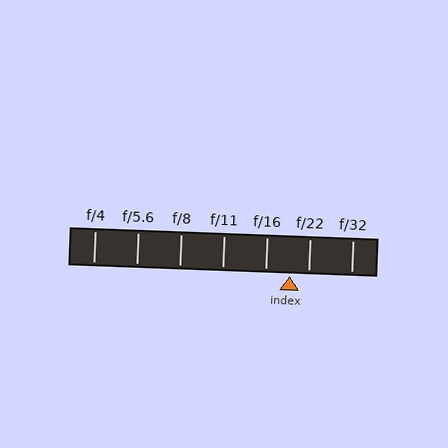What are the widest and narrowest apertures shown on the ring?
The widest aperture shown is f/4 and the narrowest is f/32.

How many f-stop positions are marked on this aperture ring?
There are 7 f-stop positions marked.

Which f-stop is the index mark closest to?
The index mark is closest to f/22.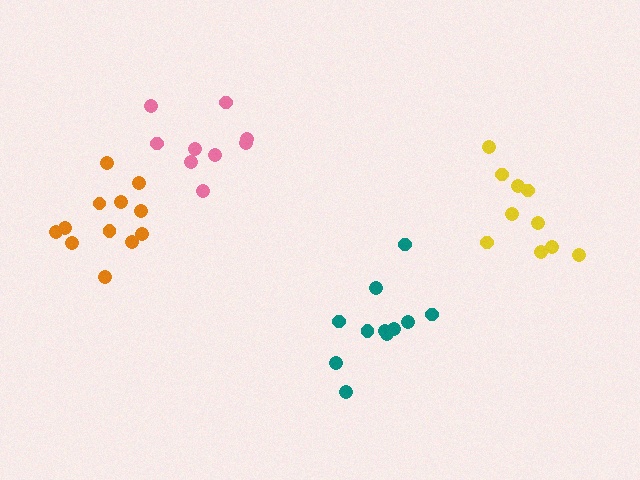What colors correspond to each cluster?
The clusters are colored: teal, yellow, pink, orange.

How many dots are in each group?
Group 1: 11 dots, Group 2: 10 dots, Group 3: 9 dots, Group 4: 12 dots (42 total).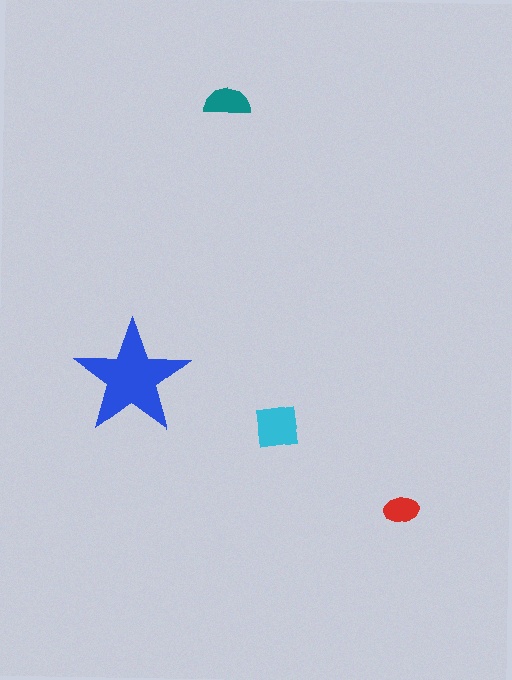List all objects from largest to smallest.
The blue star, the cyan square, the teal semicircle, the red ellipse.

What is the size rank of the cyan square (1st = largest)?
2nd.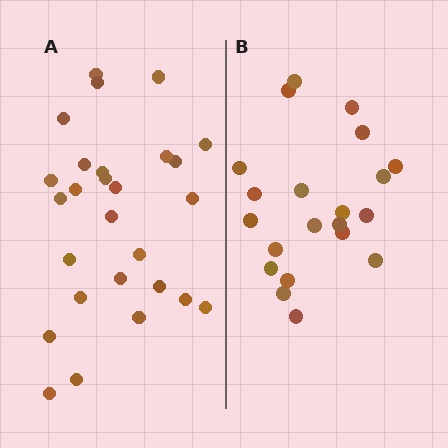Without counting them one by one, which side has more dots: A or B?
Region A (the left region) has more dots.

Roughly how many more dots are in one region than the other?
Region A has about 6 more dots than region B.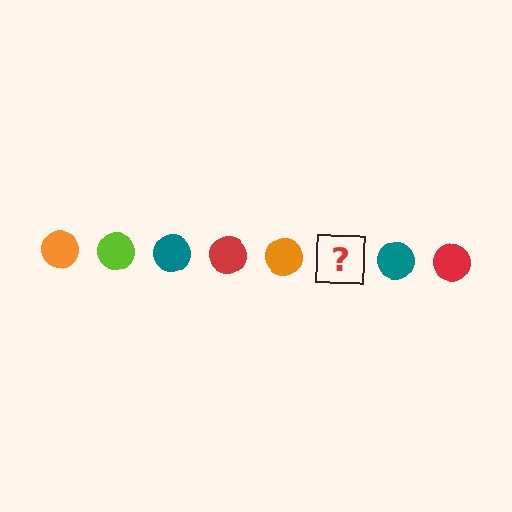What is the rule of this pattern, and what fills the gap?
The rule is that the pattern cycles through orange, lime, teal, red circles. The gap should be filled with a lime circle.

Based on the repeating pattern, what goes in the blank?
The blank should be a lime circle.